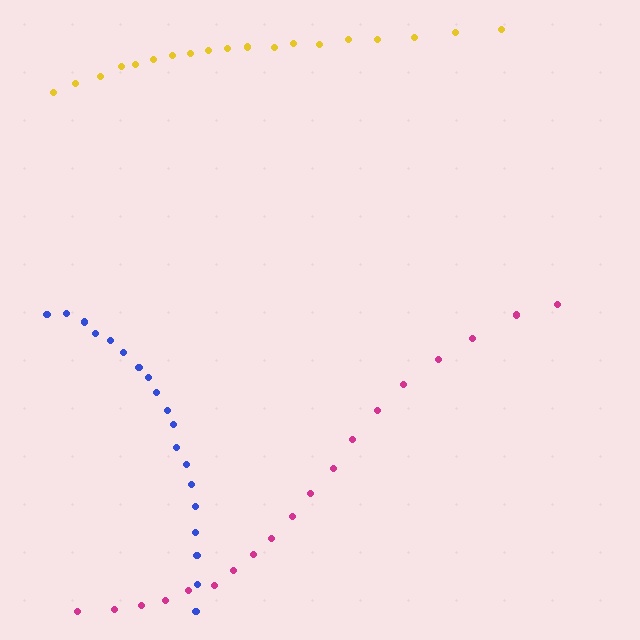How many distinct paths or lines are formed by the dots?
There are 3 distinct paths.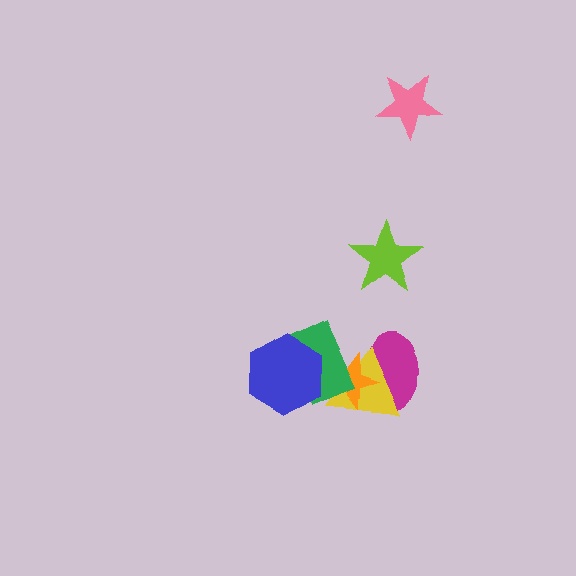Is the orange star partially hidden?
Yes, it is partially covered by another shape.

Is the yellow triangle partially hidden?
Yes, it is partially covered by another shape.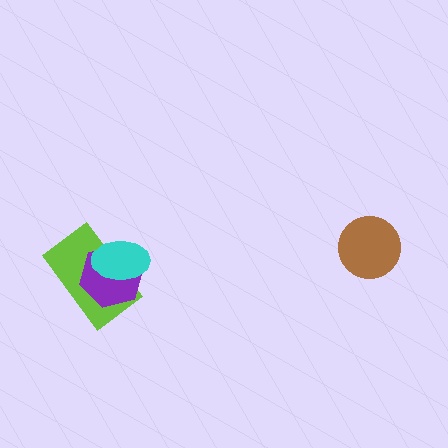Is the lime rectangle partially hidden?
Yes, it is partially covered by another shape.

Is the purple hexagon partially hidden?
Yes, it is partially covered by another shape.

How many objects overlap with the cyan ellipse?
2 objects overlap with the cyan ellipse.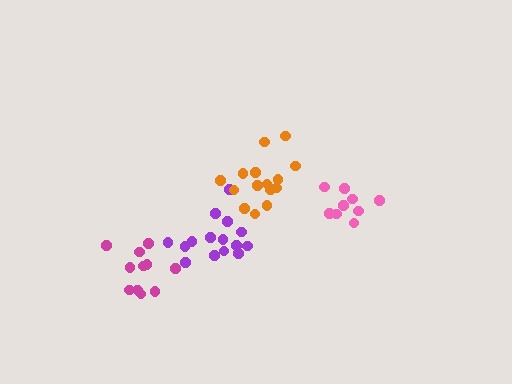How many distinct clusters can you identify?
There are 4 distinct clusters.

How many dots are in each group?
Group 1: 15 dots, Group 2: 11 dots, Group 3: 11 dots, Group 4: 15 dots (52 total).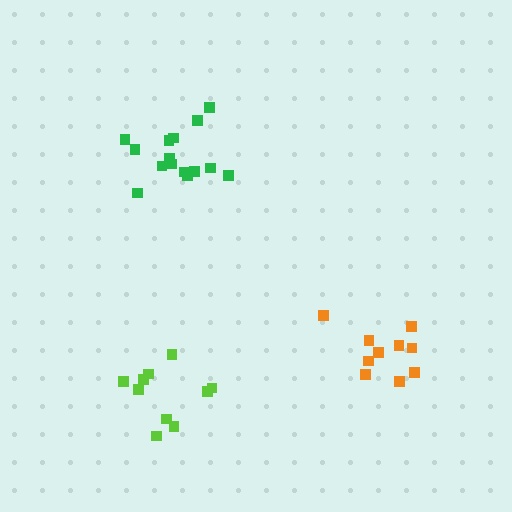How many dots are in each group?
Group 1: 15 dots, Group 2: 10 dots, Group 3: 10 dots (35 total).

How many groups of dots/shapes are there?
There are 3 groups.